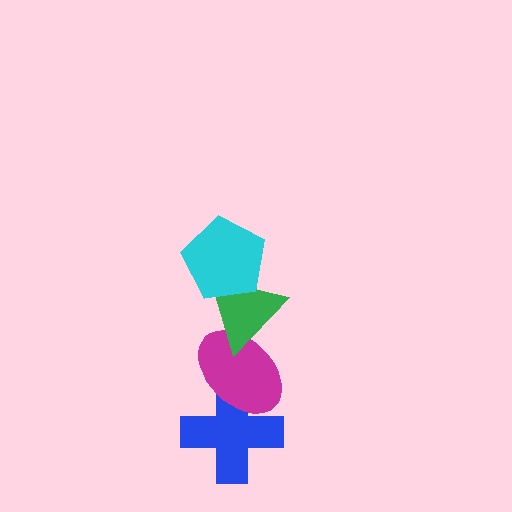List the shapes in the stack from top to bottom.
From top to bottom: the cyan pentagon, the green triangle, the magenta ellipse, the blue cross.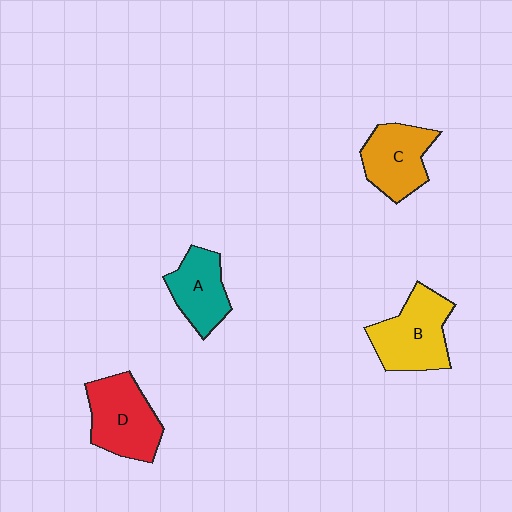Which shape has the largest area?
Shape B (yellow).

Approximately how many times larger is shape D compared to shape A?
Approximately 1.3 times.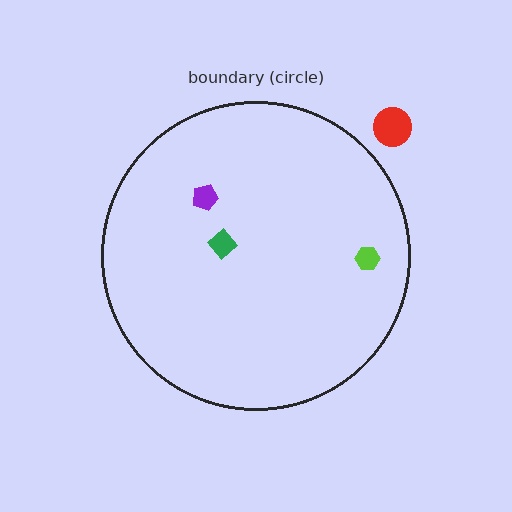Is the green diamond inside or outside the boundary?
Inside.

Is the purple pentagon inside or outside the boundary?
Inside.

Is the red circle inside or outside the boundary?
Outside.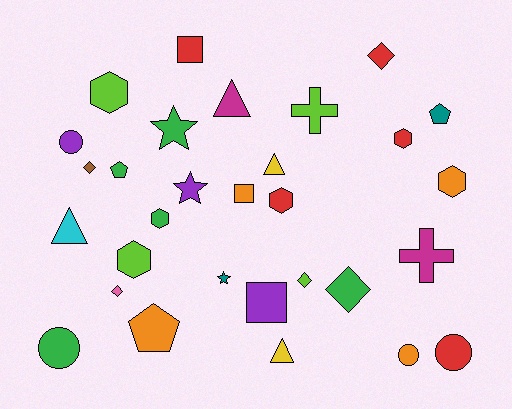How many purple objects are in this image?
There are 3 purple objects.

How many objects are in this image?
There are 30 objects.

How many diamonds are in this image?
There are 5 diamonds.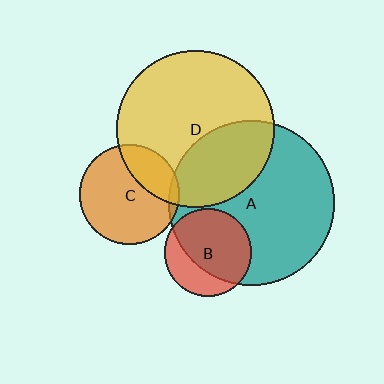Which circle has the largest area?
Circle A (teal).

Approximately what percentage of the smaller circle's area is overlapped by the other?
Approximately 25%.